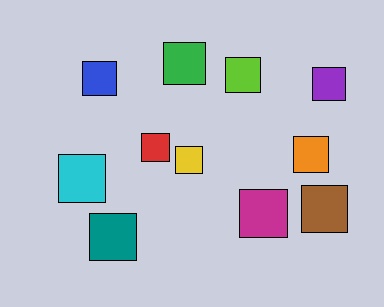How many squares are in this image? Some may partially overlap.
There are 11 squares.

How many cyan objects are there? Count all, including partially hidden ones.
There is 1 cyan object.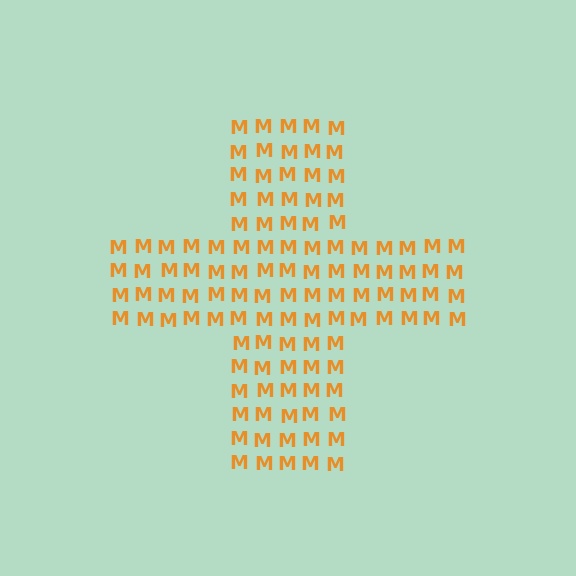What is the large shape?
The large shape is a cross.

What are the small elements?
The small elements are letter M's.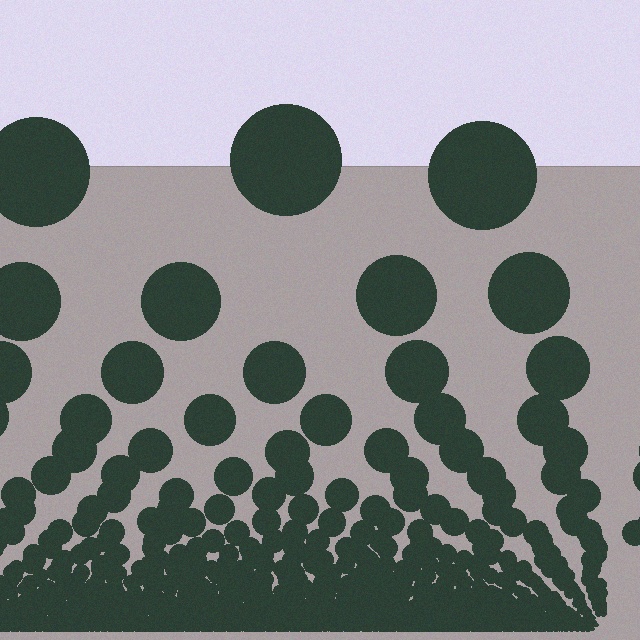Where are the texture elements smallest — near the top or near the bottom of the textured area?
Near the bottom.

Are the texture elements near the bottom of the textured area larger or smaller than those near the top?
Smaller. The gradient is inverted — elements near the bottom are smaller and denser.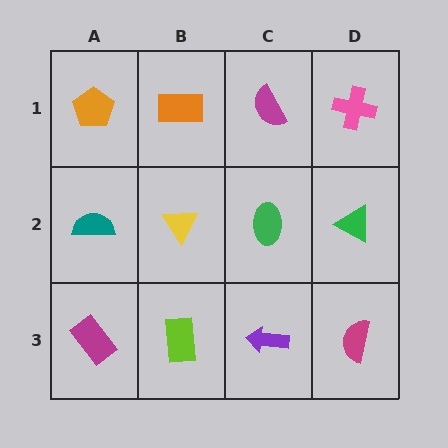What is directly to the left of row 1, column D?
A magenta semicircle.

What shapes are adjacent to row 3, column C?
A green ellipse (row 2, column C), a lime rectangle (row 3, column B), a magenta semicircle (row 3, column D).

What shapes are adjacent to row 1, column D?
A green triangle (row 2, column D), a magenta semicircle (row 1, column C).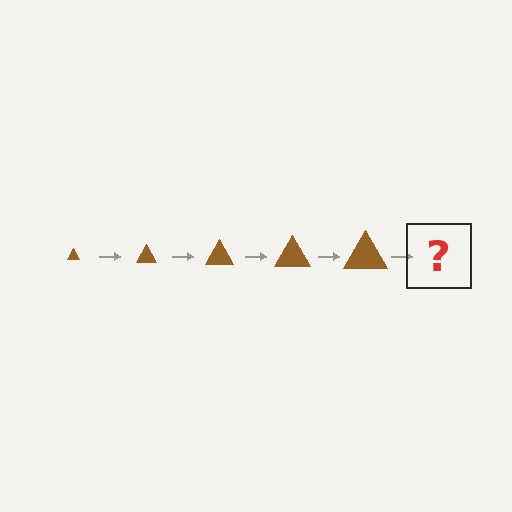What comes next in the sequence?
The next element should be a brown triangle, larger than the previous one.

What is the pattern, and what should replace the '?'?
The pattern is that the triangle gets progressively larger each step. The '?' should be a brown triangle, larger than the previous one.